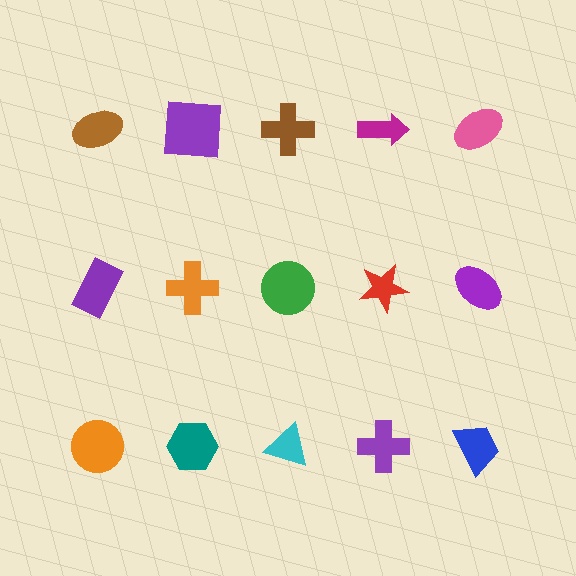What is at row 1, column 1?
A brown ellipse.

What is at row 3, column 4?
A purple cross.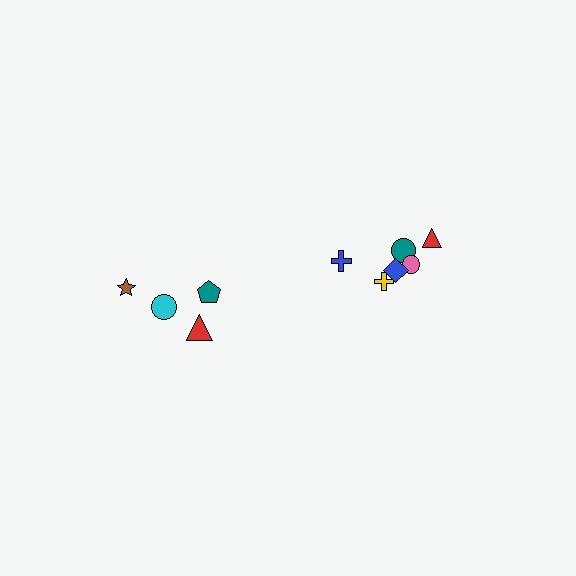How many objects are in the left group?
There are 4 objects.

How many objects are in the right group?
There are 6 objects.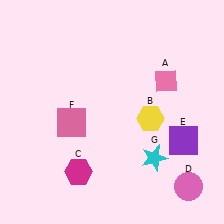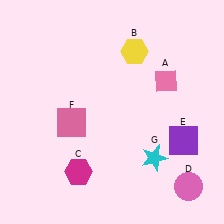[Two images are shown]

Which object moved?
The yellow hexagon (B) moved up.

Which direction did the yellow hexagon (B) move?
The yellow hexagon (B) moved up.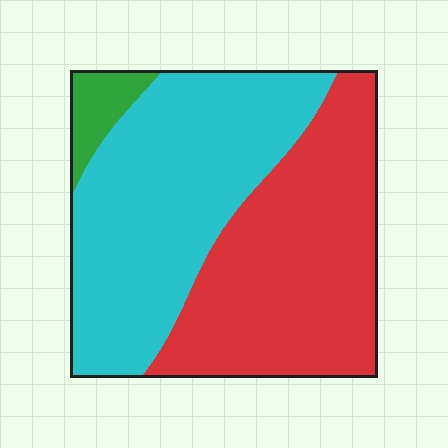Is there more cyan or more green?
Cyan.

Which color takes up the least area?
Green, at roughly 5%.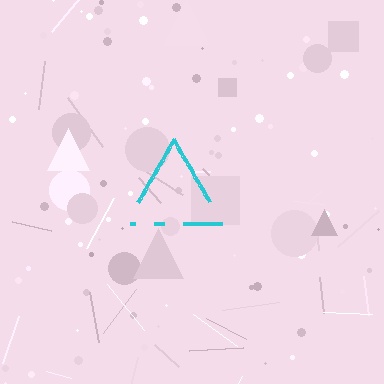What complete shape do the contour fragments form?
The contour fragments form a triangle.